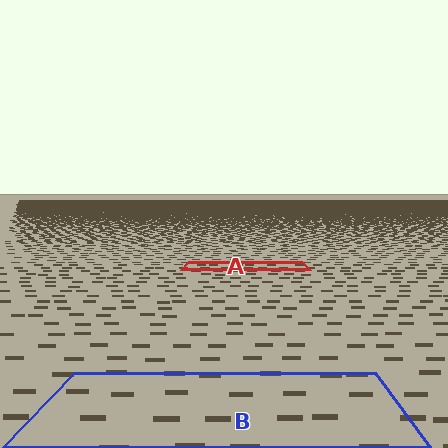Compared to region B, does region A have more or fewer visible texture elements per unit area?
Region A has more texture elements per unit area — they are packed more densely because it is farther away.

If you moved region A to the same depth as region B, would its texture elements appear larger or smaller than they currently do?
They would appear larger. At a closer depth, the same texture elements are projected at a bigger on-screen size.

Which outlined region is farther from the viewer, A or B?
Region A is farther from the viewer — the texture elements inside it appear smaller and more densely packed.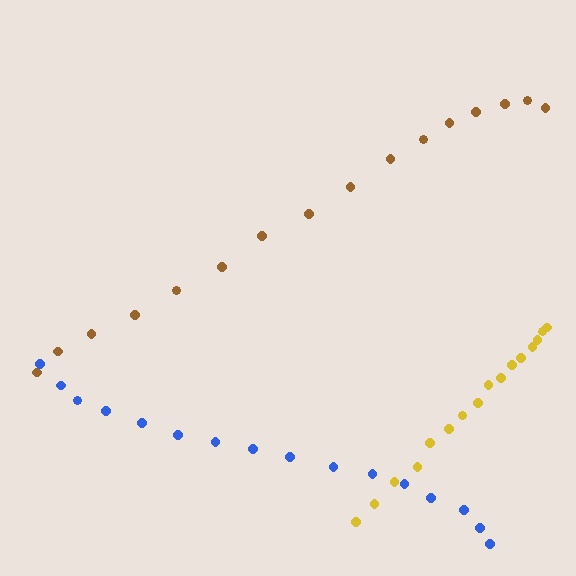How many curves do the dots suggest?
There are 3 distinct paths.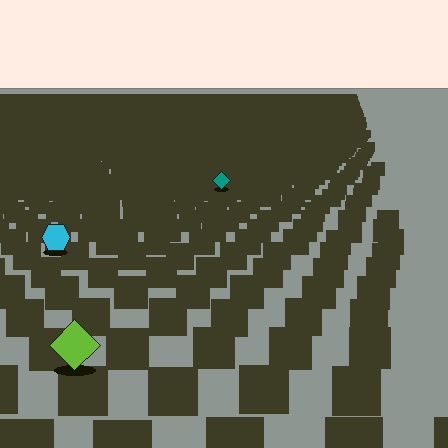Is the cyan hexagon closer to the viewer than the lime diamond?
No. The lime diamond is closer — you can tell from the texture gradient: the ground texture is coarser near it.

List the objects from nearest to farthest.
From nearest to farthest: the lime diamond, the cyan hexagon, the teal diamond.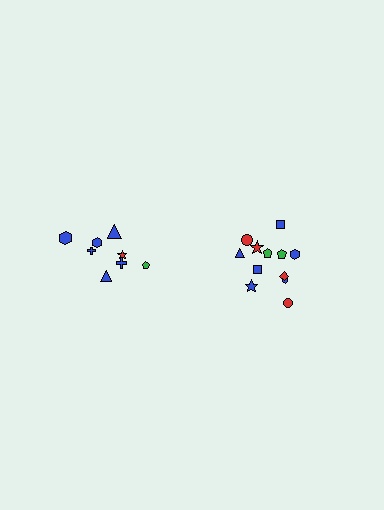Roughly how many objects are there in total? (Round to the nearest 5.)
Roughly 20 objects in total.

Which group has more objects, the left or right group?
The right group.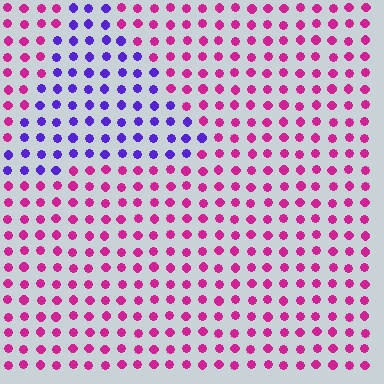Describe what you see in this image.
The image is filled with small magenta elements in a uniform arrangement. A triangle-shaped region is visible where the elements are tinted to a slightly different hue, forming a subtle color boundary.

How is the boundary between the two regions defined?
The boundary is defined purely by a slight shift in hue (about 63 degrees). Spacing, size, and orientation are identical on both sides.